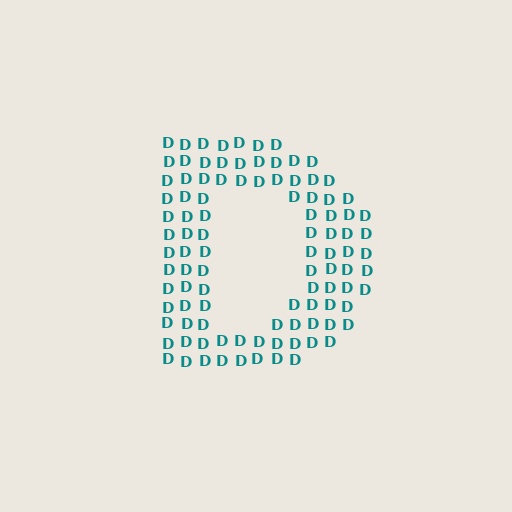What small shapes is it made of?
It is made of small letter D's.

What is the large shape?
The large shape is the letter D.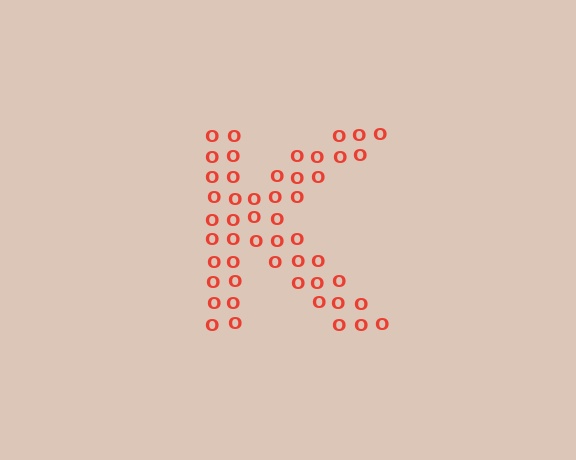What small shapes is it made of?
It is made of small letter O's.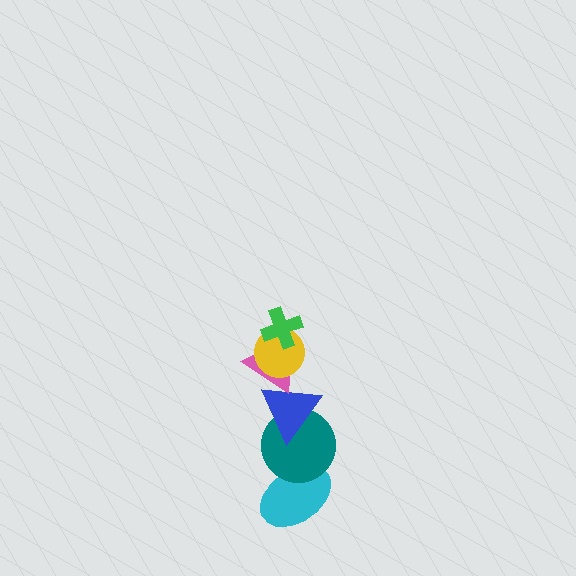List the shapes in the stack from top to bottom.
From top to bottom: the green cross, the yellow circle, the pink triangle, the blue triangle, the teal circle, the cyan ellipse.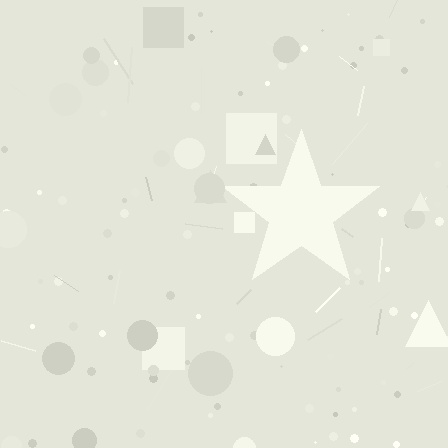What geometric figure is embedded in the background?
A star is embedded in the background.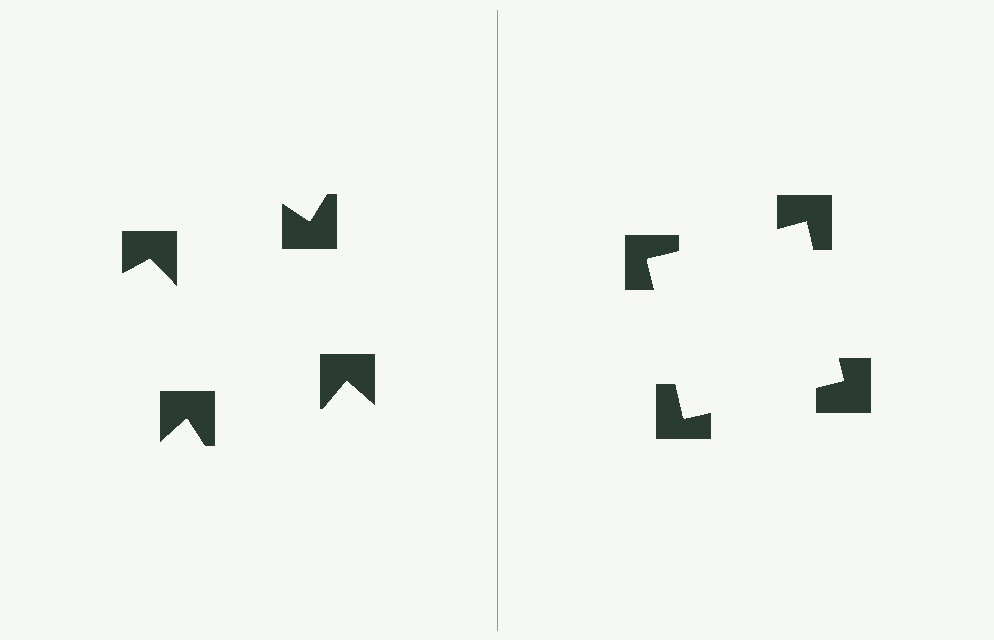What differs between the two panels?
The notched squares are positioned identically on both sides; only the wedge orientations differ. On the right they align to a square; on the left they are misaligned.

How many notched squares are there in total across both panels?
8 — 4 on each side.